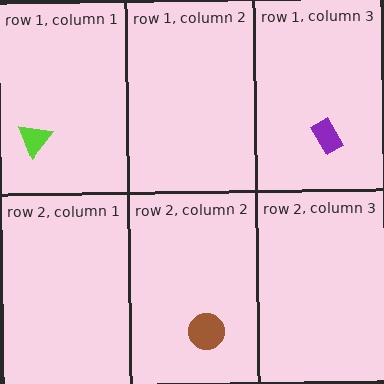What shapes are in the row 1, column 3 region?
The purple rectangle.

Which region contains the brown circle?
The row 2, column 2 region.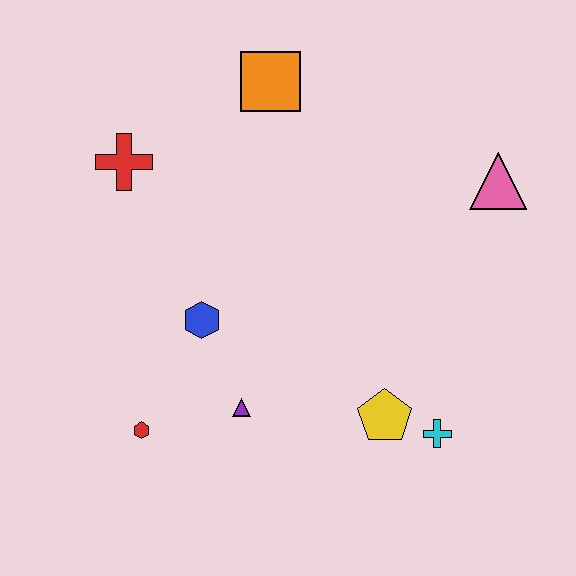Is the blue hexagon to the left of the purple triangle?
Yes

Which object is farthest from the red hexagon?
The pink triangle is farthest from the red hexagon.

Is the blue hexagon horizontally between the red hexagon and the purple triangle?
Yes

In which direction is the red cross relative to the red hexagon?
The red cross is above the red hexagon.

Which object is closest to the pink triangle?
The orange square is closest to the pink triangle.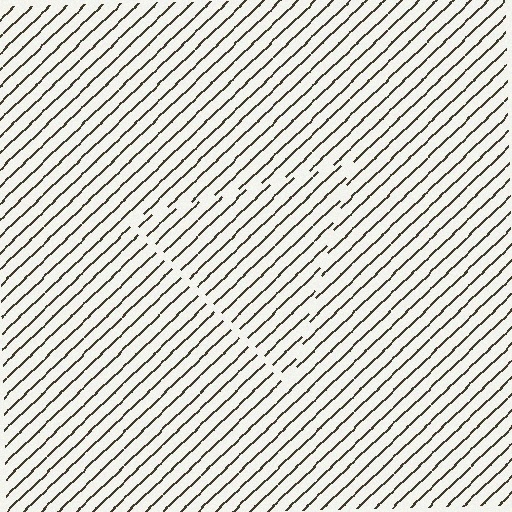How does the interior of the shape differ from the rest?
The interior of the shape contains the same grating, shifted by half a period — the contour is defined by the phase discontinuity where line-ends from the inner and outer gratings abut.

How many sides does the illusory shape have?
3 sides — the line-ends trace a triangle.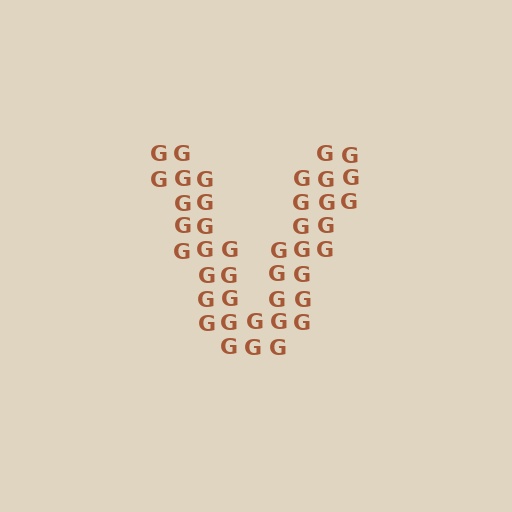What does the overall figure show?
The overall figure shows the letter V.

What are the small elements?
The small elements are letter G's.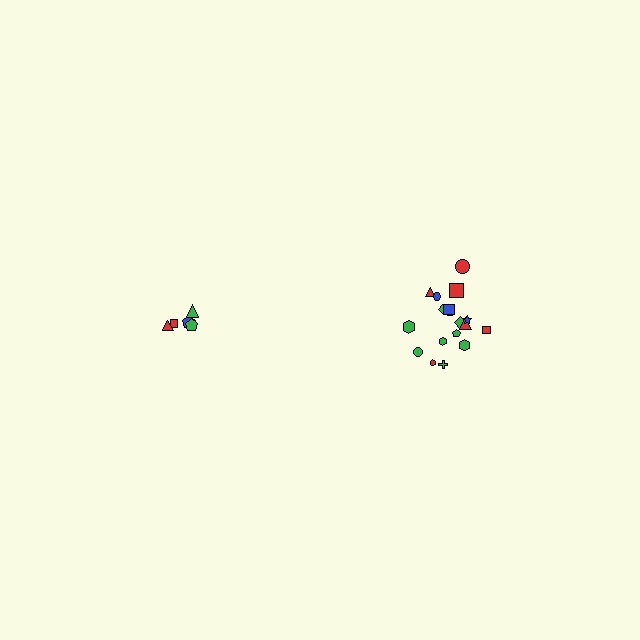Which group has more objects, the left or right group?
The right group.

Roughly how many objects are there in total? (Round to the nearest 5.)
Roughly 25 objects in total.